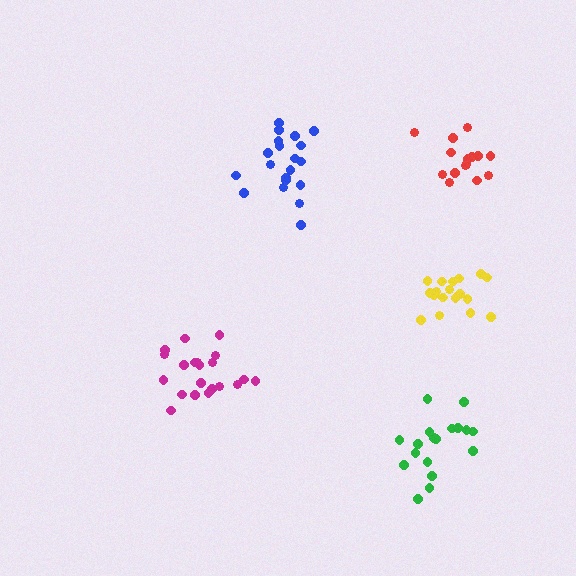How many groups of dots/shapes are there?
There are 5 groups.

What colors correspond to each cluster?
The clusters are colored: magenta, red, green, yellow, blue.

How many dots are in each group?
Group 1: 21 dots, Group 2: 15 dots, Group 3: 18 dots, Group 4: 18 dots, Group 5: 21 dots (93 total).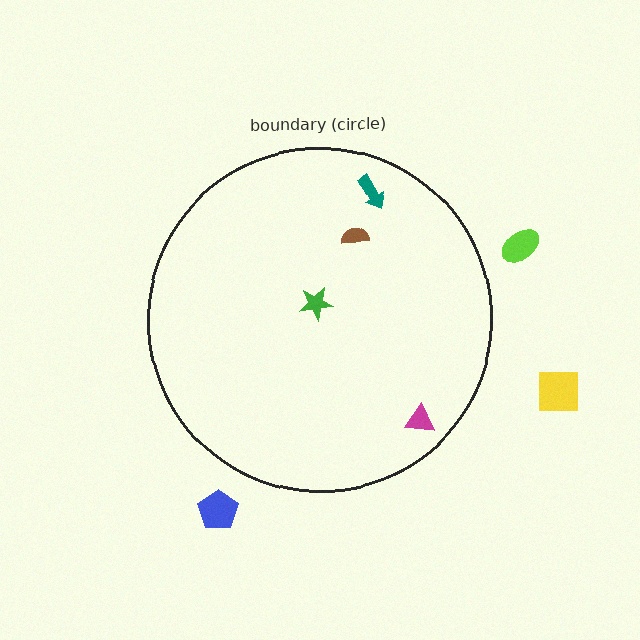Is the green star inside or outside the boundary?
Inside.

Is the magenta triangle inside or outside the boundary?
Inside.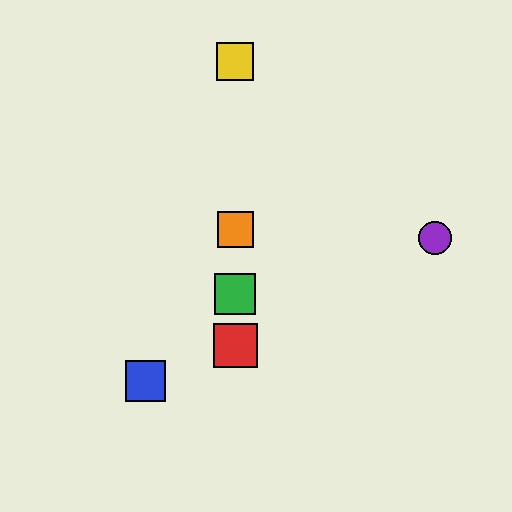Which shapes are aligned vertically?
The red square, the green square, the yellow square, the orange square are aligned vertically.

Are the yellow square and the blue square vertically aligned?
No, the yellow square is at x≈235 and the blue square is at x≈146.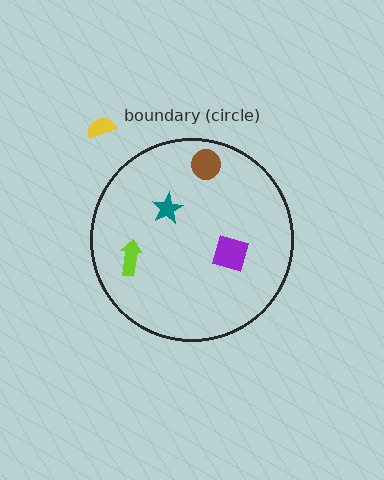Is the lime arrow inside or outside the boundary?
Inside.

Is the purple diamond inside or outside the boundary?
Inside.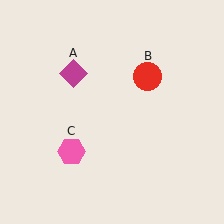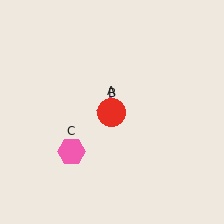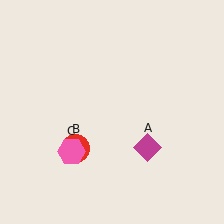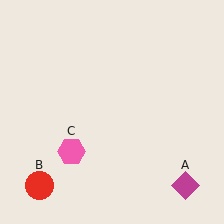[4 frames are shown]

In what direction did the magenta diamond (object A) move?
The magenta diamond (object A) moved down and to the right.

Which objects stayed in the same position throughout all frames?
Pink hexagon (object C) remained stationary.